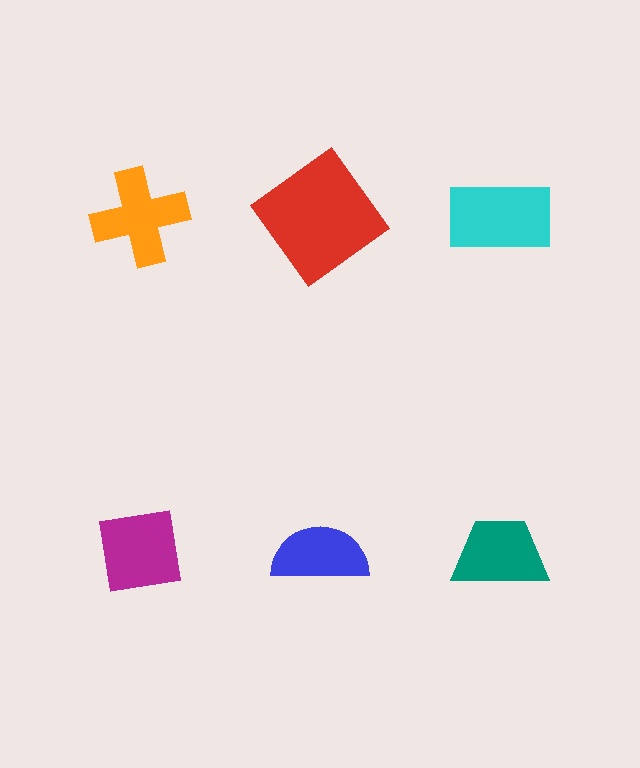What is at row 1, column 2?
A red diamond.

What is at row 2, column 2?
A blue semicircle.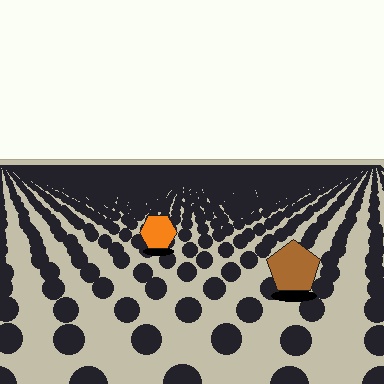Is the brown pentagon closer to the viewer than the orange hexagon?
Yes. The brown pentagon is closer — you can tell from the texture gradient: the ground texture is coarser near it.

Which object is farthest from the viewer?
The orange hexagon is farthest from the viewer. It appears smaller and the ground texture around it is denser.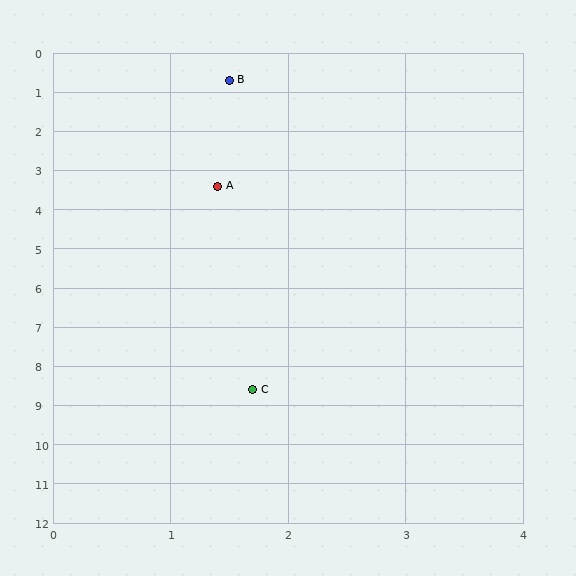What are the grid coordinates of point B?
Point B is at approximately (1.5, 0.7).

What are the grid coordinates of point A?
Point A is at approximately (1.4, 3.4).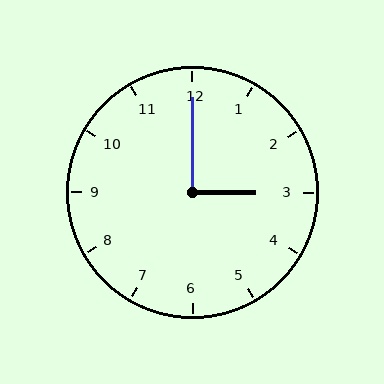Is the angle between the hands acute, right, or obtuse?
It is right.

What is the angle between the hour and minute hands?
Approximately 90 degrees.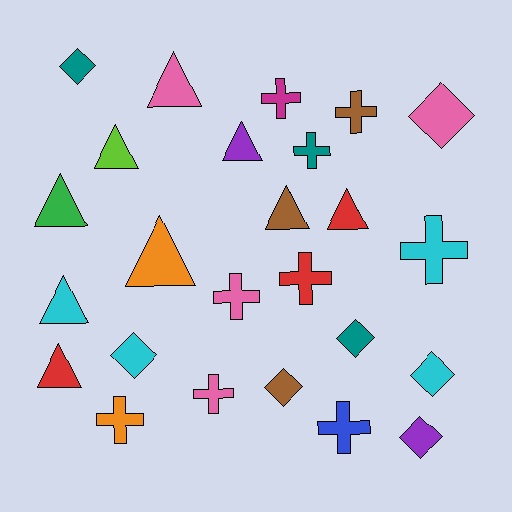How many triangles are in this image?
There are 9 triangles.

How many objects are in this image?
There are 25 objects.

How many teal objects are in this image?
There are 3 teal objects.